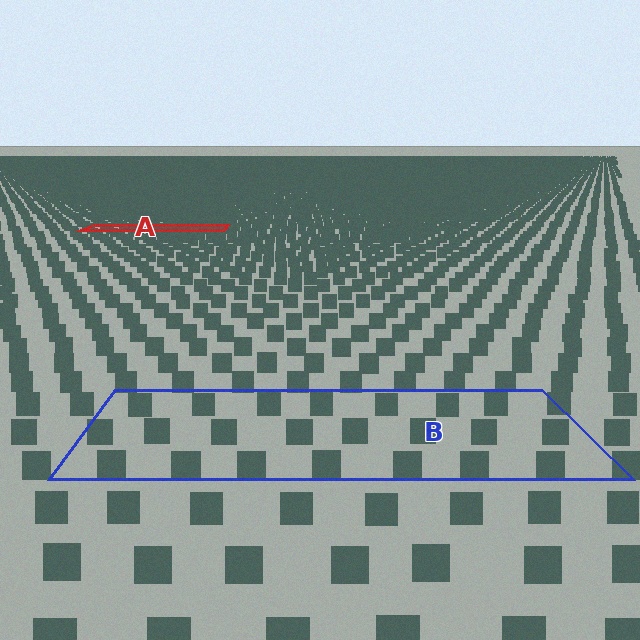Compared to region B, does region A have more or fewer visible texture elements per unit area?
Region A has more texture elements per unit area — they are packed more densely because it is farther away.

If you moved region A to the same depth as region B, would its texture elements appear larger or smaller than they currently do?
They would appear larger. At a closer depth, the same texture elements are projected at a bigger on-screen size.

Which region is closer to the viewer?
Region B is closer. The texture elements there are larger and more spread out.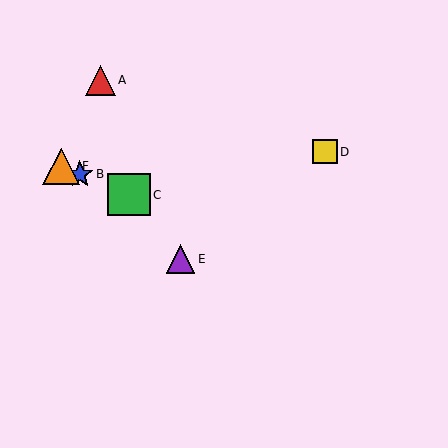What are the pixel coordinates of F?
Object F is at (61, 166).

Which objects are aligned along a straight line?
Objects B, C, F are aligned along a straight line.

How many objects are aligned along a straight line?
3 objects (B, C, F) are aligned along a straight line.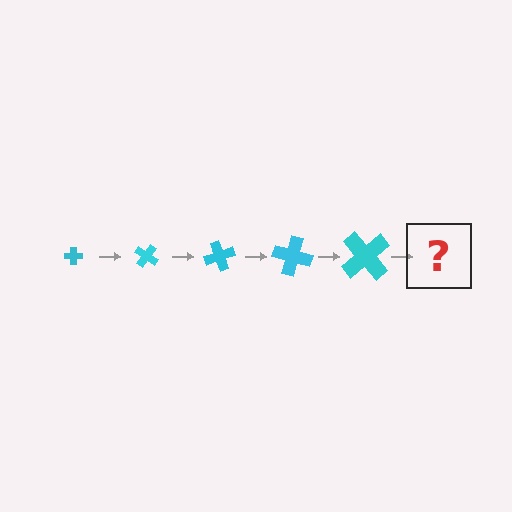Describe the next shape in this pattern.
It should be a cross, larger than the previous one and rotated 175 degrees from the start.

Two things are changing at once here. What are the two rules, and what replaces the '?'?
The two rules are that the cross grows larger each step and it rotates 35 degrees each step. The '?' should be a cross, larger than the previous one and rotated 175 degrees from the start.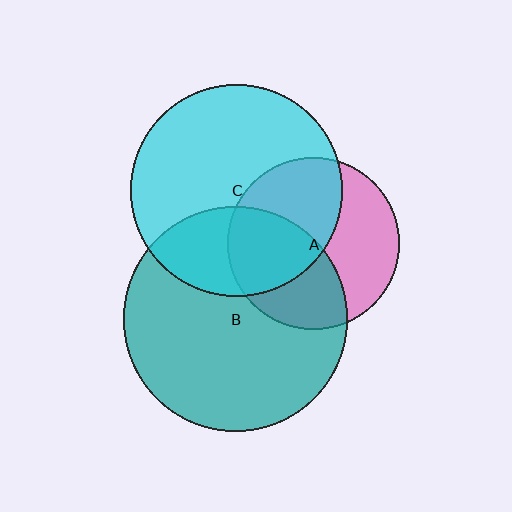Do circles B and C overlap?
Yes.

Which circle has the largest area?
Circle B (teal).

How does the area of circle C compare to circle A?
Approximately 1.5 times.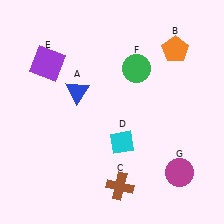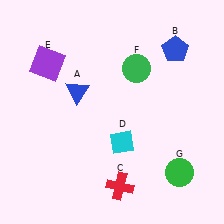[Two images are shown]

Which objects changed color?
B changed from orange to blue. C changed from brown to red. G changed from magenta to green.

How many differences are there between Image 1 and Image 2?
There are 3 differences between the two images.